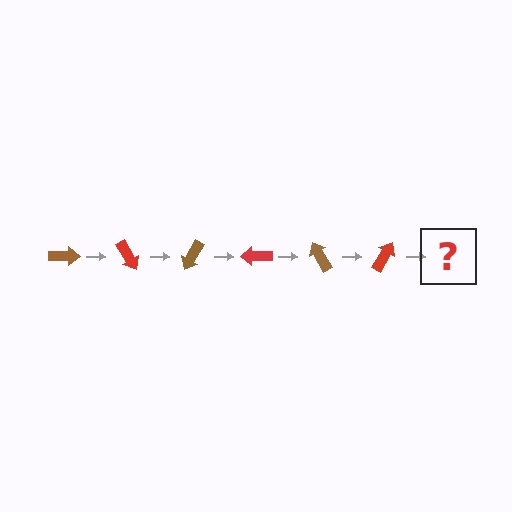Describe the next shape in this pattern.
It should be a brown arrow, rotated 360 degrees from the start.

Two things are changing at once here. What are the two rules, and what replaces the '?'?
The two rules are that it rotates 60 degrees each step and the color cycles through brown and red. The '?' should be a brown arrow, rotated 360 degrees from the start.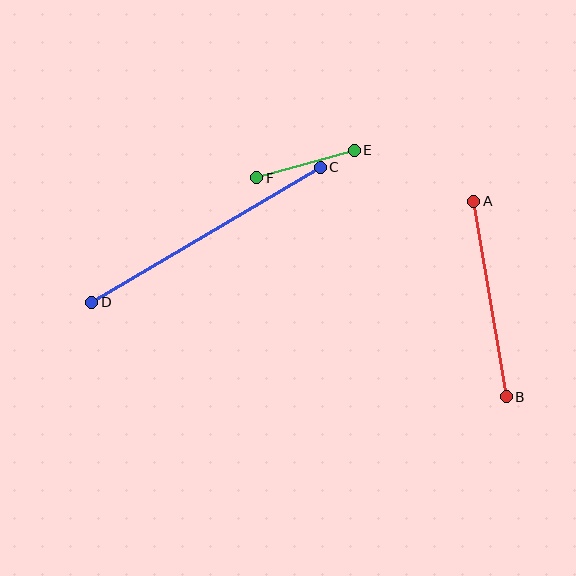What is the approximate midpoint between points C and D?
The midpoint is at approximately (206, 235) pixels.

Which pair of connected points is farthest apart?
Points C and D are farthest apart.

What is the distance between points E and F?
The distance is approximately 101 pixels.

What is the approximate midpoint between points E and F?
The midpoint is at approximately (306, 164) pixels.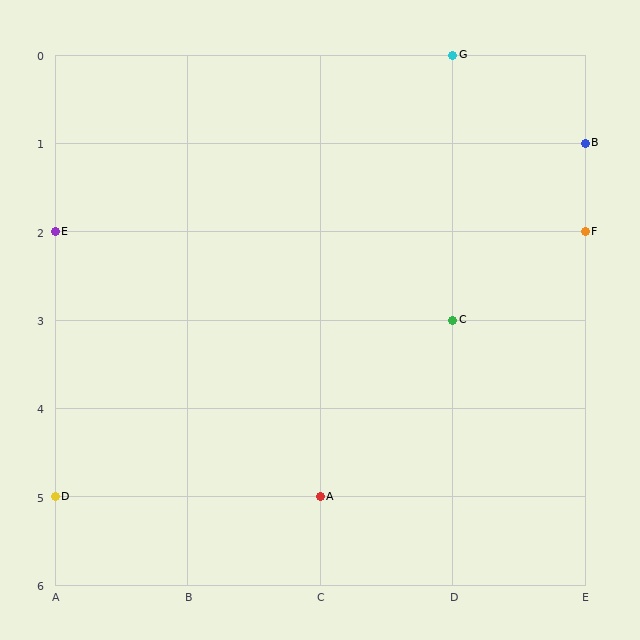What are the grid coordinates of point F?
Point F is at grid coordinates (E, 2).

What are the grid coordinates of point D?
Point D is at grid coordinates (A, 5).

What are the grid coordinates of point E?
Point E is at grid coordinates (A, 2).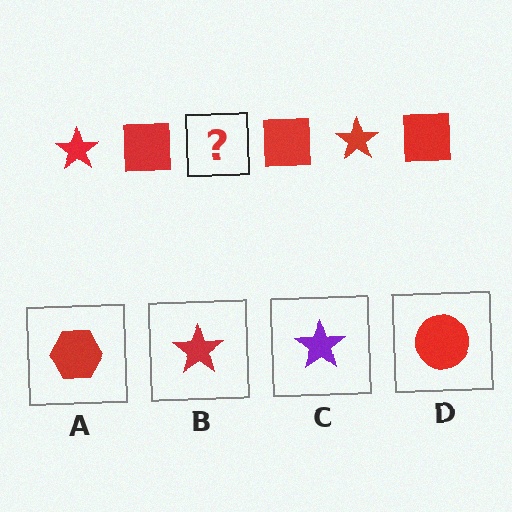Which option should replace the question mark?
Option B.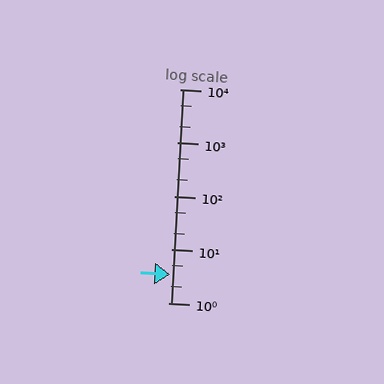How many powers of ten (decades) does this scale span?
The scale spans 4 decades, from 1 to 10000.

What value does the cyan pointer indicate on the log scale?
The pointer indicates approximately 3.4.